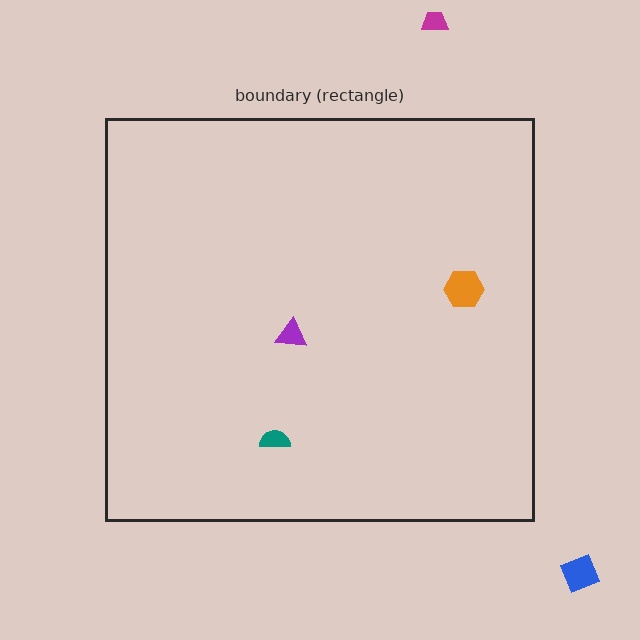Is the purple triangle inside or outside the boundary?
Inside.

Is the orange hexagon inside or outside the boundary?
Inside.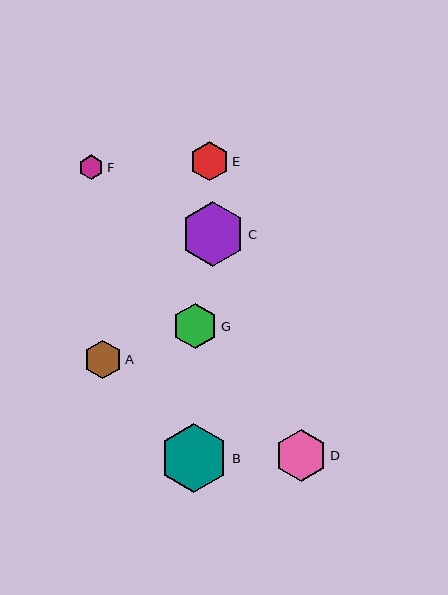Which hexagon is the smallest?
Hexagon F is the smallest with a size of approximately 25 pixels.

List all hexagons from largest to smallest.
From largest to smallest: B, C, D, G, E, A, F.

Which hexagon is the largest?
Hexagon B is the largest with a size of approximately 69 pixels.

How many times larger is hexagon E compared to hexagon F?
Hexagon E is approximately 1.6 times the size of hexagon F.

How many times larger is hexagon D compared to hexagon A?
Hexagon D is approximately 1.4 times the size of hexagon A.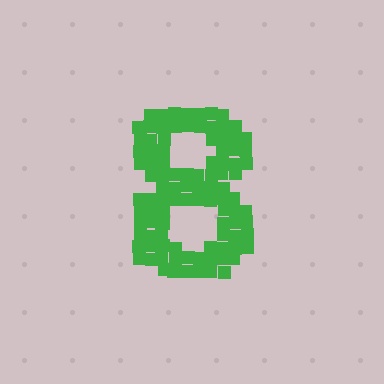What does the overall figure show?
The overall figure shows the digit 8.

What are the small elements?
The small elements are squares.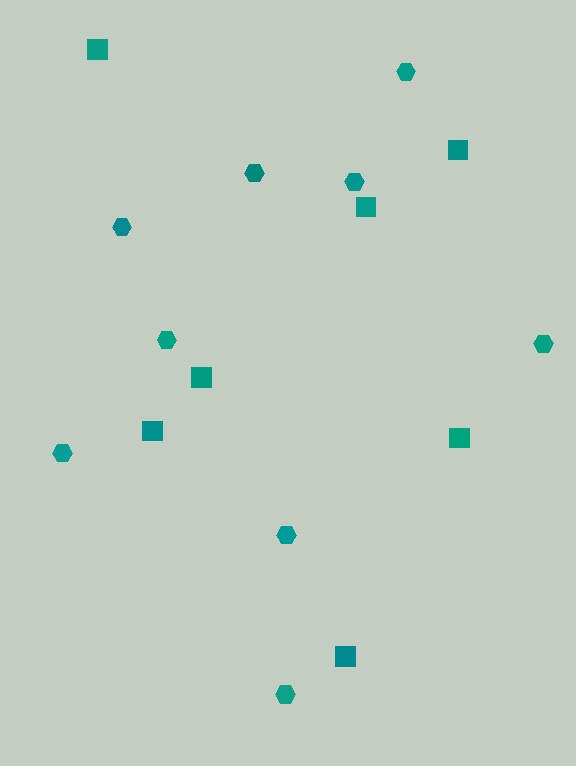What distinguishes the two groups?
There are 2 groups: one group of hexagons (9) and one group of squares (7).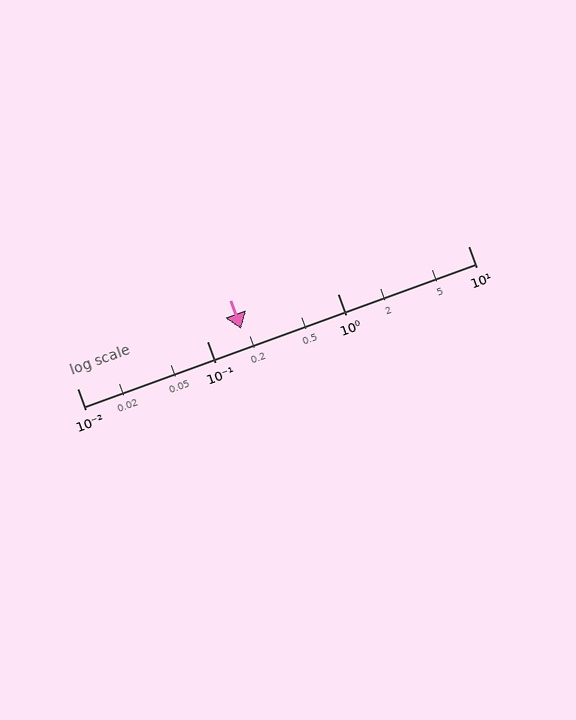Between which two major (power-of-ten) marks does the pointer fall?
The pointer is between 0.1 and 1.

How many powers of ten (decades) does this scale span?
The scale spans 3 decades, from 0.01 to 10.